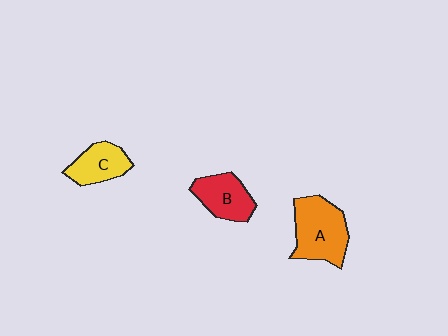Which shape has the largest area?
Shape A (orange).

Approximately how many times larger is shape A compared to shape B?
Approximately 1.4 times.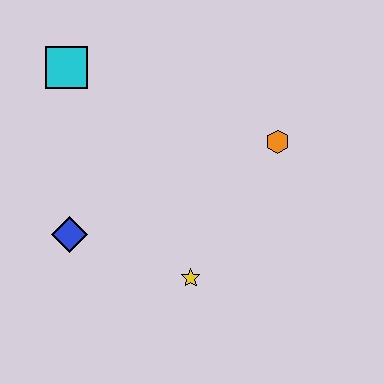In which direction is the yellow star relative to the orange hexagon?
The yellow star is below the orange hexagon.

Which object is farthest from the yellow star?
The cyan square is farthest from the yellow star.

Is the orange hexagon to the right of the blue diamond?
Yes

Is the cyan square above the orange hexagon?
Yes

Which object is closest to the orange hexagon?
The yellow star is closest to the orange hexagon.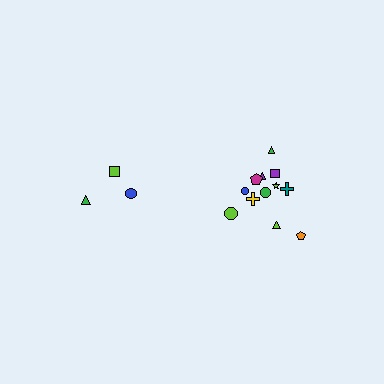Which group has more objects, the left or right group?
The right group.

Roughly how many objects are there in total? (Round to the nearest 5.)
Roughly 15 objects in total.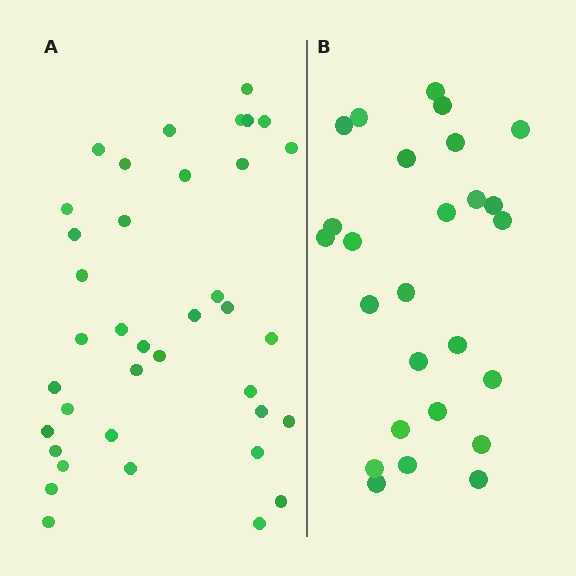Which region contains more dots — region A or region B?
Region A (the left region) has more dots.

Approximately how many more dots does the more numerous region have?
Region A has roughly 12 or so more dots than region B.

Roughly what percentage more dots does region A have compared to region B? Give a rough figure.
About 45% more.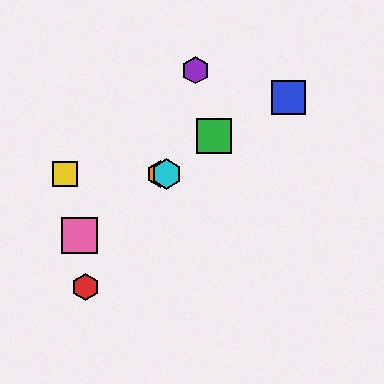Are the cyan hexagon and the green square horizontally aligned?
No, the cyan hexagon is at y≈174 and the green square is at y≈136.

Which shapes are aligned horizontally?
The yellow square, the orange hexagon, the cyan hexagon are aligned horizontally.